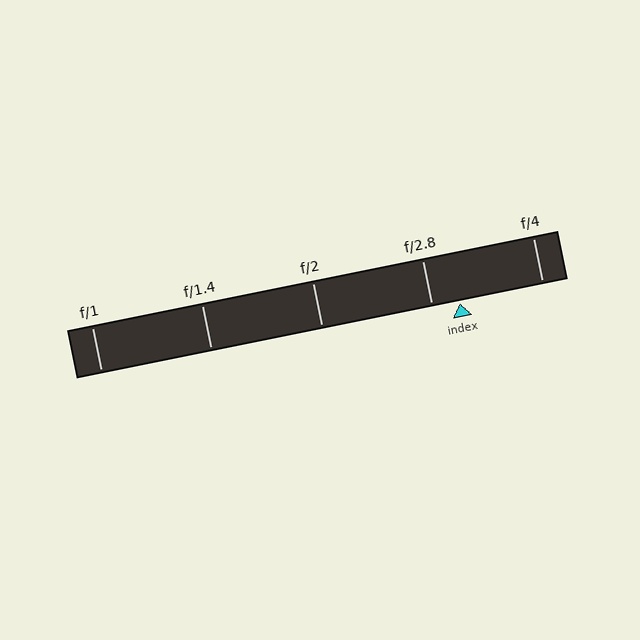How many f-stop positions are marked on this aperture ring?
There are 5 f-stop positions marked.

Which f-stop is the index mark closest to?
The index mark is closest to f/2.8.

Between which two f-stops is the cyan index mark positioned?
The index mark is between f/2.8 and f/4.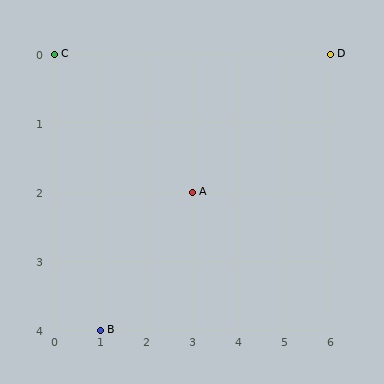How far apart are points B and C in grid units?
Points B and C are 1 column and 4 rows apart (about 4.1 grid units diagonally).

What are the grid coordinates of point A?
Point A is at grid coordinates (3, 2).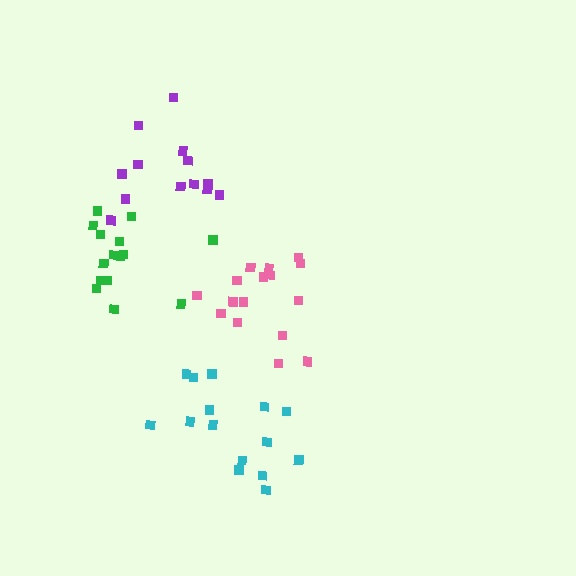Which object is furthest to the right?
The pink cluster is rightmost.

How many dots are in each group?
Group 1: 16 dots, Group 2: 13 dots, Group 3: 15 dots, Group 4: 15 dots (59 total).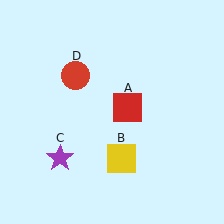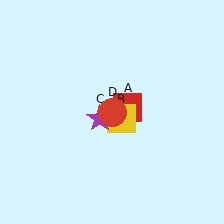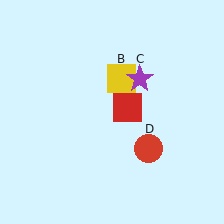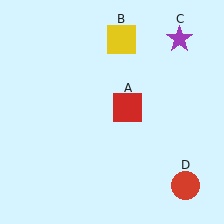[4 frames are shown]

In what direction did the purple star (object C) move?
The purple star (object C) moved up and to the right.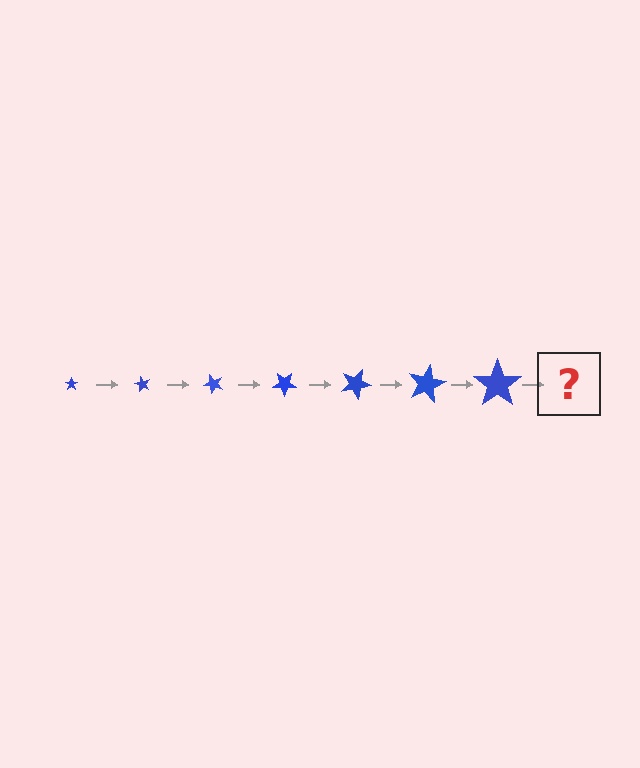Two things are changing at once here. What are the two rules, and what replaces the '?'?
The two rules are that the star grows larger each step and it rotates 60 degrees each step. The '?' should be a star, larger than the previous one and rotated 420 degrees from the start.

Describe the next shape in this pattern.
It should be a star, larger than the previous one and rotated 420 degrees from the start.